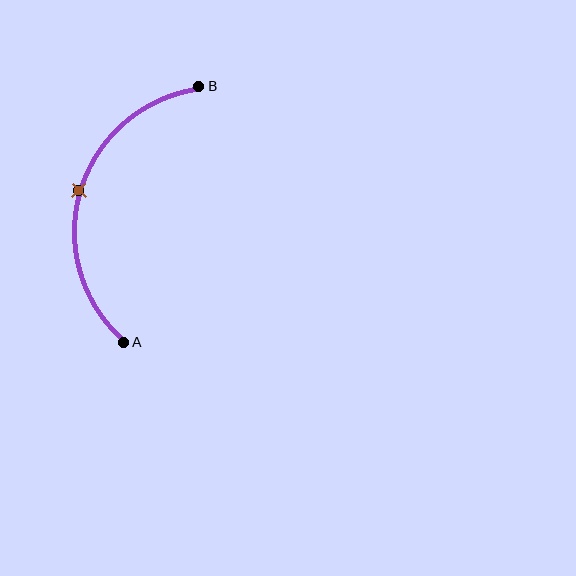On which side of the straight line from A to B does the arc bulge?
The arc bulges to the left of the straight line connecting A and B.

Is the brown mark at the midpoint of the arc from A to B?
Yes. The brown mark lies on the arc at equal arc-length from both A and B — it is the arc midpoint.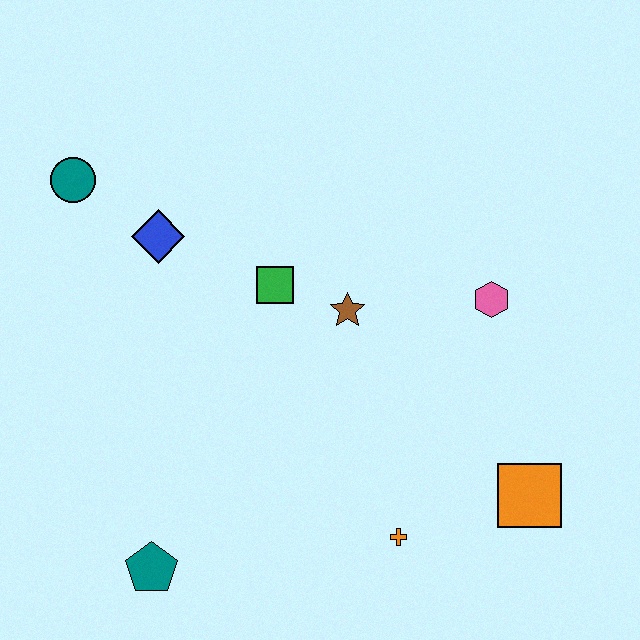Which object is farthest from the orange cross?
The teal circle is farthest from the orange cross.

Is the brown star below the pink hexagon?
Yes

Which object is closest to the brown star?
The green square is closest to the brown star.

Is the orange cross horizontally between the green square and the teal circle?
No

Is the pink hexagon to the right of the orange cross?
Yes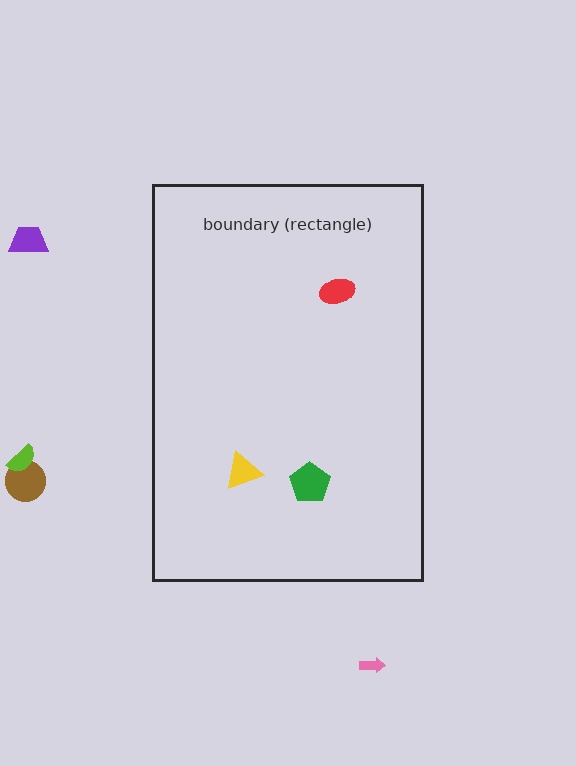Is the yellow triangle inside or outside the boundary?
Inside.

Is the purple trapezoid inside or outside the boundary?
Outside.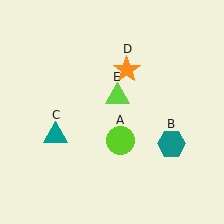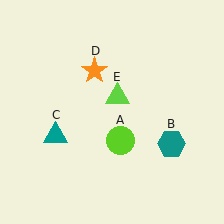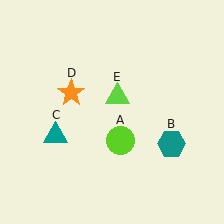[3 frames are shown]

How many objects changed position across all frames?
1 object changed position: orange star (object D).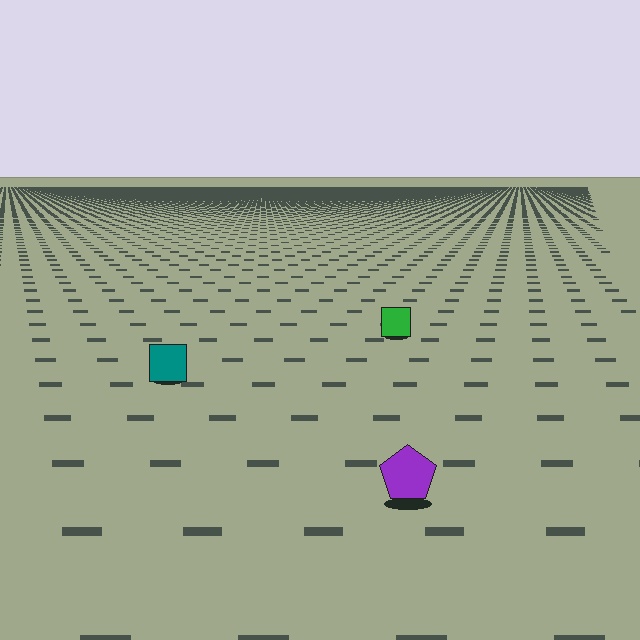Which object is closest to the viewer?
The purple pentagon is closest. The texture marks near it are larger and more spread out.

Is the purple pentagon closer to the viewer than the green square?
Yes. The purple pentagon is closer — you can tell from the texture gradient: the ground texture is coarser near it.